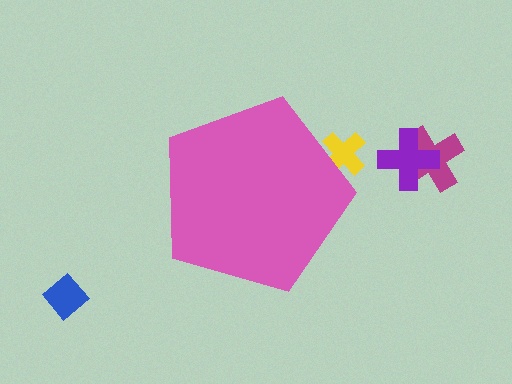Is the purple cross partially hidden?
No, the purple cross is fully visible.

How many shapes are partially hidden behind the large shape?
1 shape is partially hidden.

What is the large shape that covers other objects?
A pink pentagon.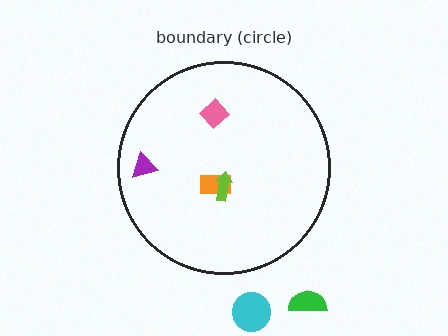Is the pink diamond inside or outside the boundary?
Inside.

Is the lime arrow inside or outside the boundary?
Inside.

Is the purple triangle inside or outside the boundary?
Inside.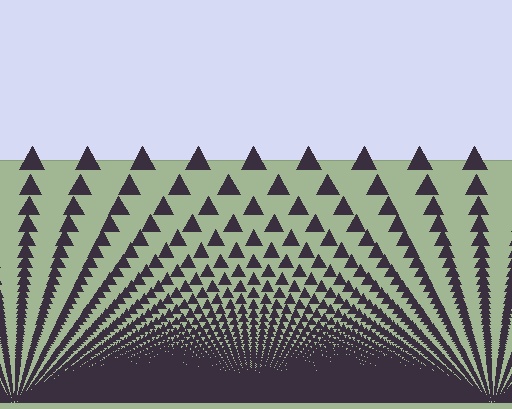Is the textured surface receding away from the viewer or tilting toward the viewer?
The surface appears to tilt toward the viewer. Texture elements get larger and sparser toward the top.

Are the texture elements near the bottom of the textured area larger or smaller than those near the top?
Smaller. The gradient is inverted — elements near the bottom are smaller and denser.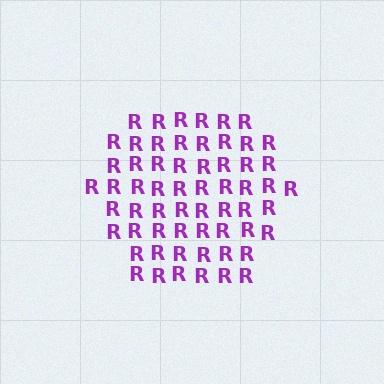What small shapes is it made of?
It is made of small letter R's.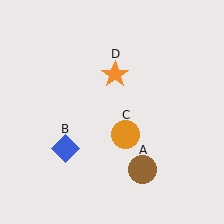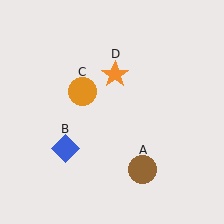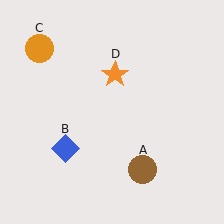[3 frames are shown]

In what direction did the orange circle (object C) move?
The orange circle (object C) moved up and to the left.